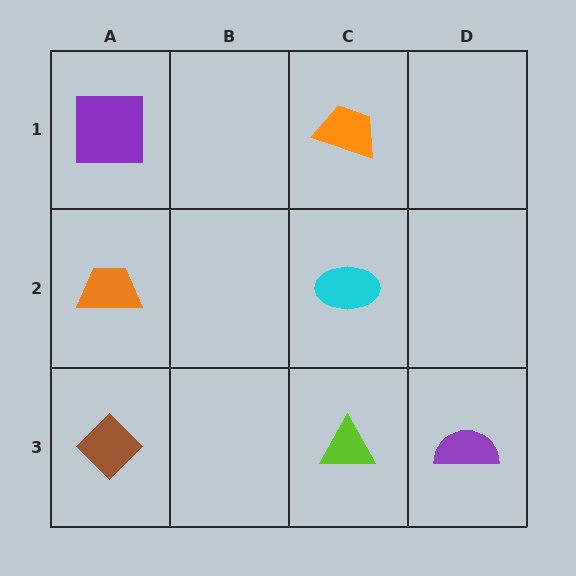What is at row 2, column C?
A cyan ellipse.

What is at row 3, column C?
A lime triangle.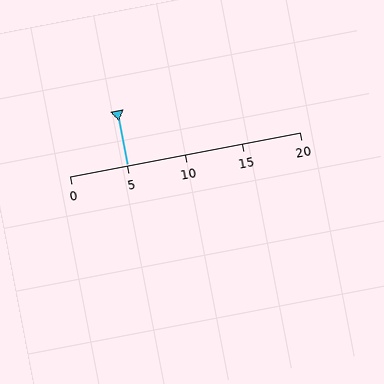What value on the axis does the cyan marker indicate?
The marker indicates approximately 5.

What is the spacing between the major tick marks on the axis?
The major ticks are spaced 5 apart.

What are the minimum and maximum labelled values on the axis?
The axis runs from 0 to 20.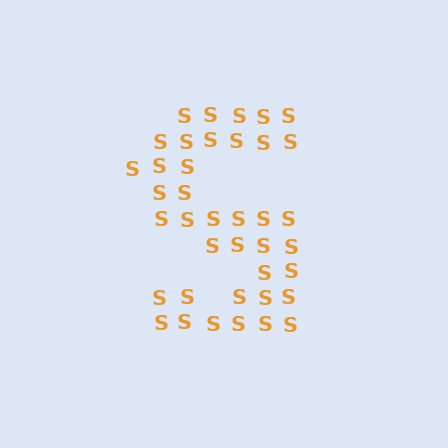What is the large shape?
The large shape is the letter S.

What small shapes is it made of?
It is made of small letter S's.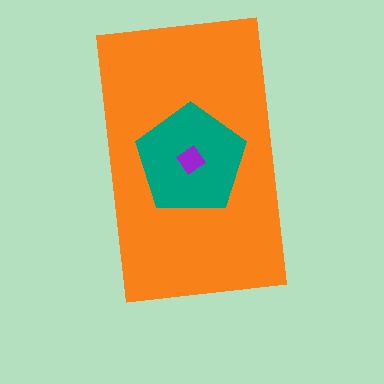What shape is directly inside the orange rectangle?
The teal pentagon.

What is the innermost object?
The purple diamond.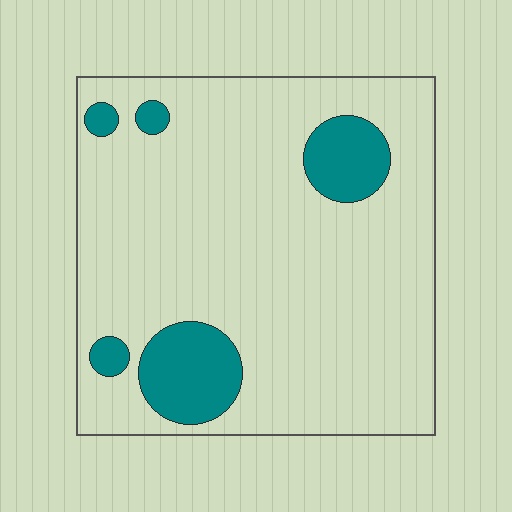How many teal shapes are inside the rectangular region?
5.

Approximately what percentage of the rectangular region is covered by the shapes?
Approximately 15%.